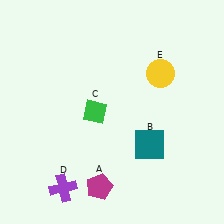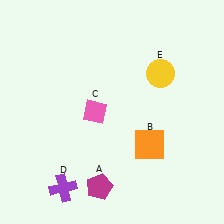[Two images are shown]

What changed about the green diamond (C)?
In Image 1, C is green. In Image 2, it changed to pink.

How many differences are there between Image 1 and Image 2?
There are 2 differences between the two images.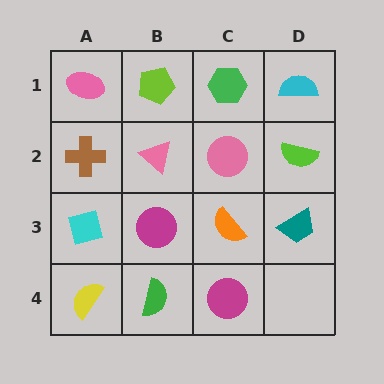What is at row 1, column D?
A cyan semicircle.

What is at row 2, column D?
A lime semicircle.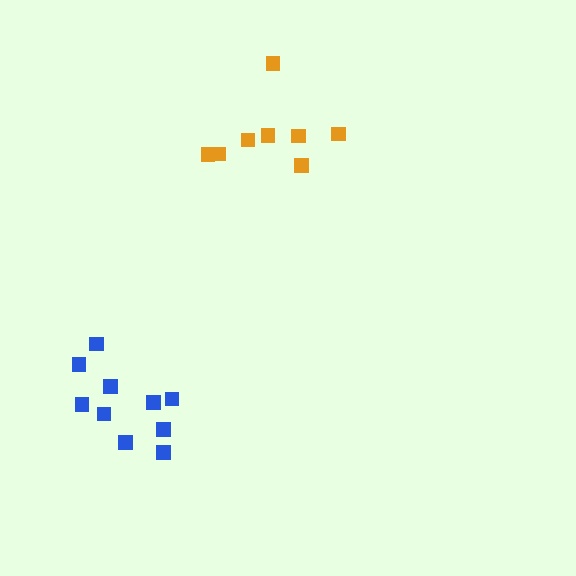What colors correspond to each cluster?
The clusters are colored: orange, blue.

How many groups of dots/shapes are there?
There are 2 groups.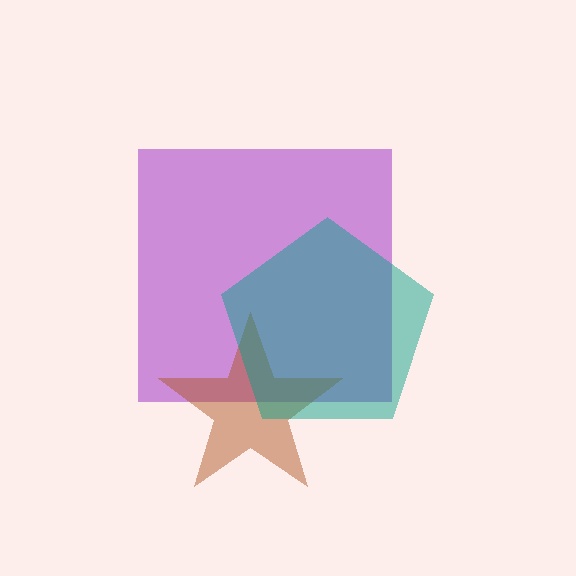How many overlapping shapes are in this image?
There are 3 overlapping shapes in the image.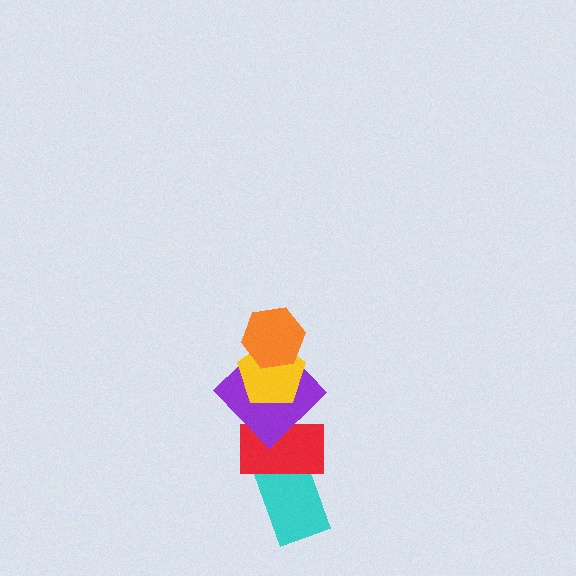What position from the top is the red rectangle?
The red rectangle is 4th from the top.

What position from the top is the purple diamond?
The purple diamond is 3rd from the top.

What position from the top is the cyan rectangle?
The cyan rectangle is 5th from the top.